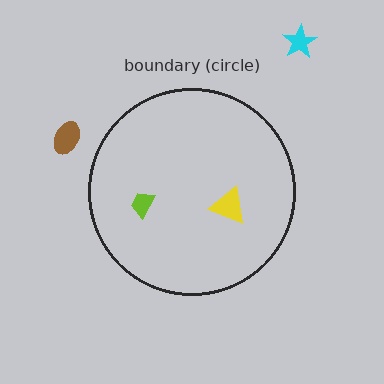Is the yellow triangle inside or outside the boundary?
Inside.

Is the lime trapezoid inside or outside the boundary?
Inside.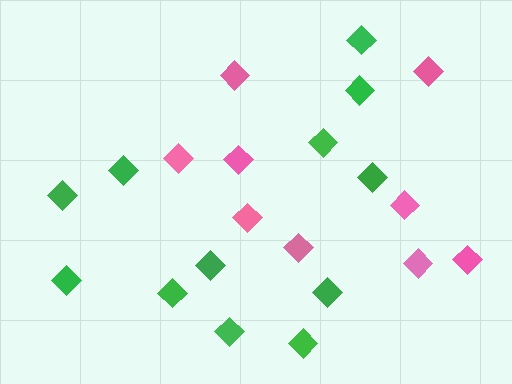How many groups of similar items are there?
There are 2 groups: one group of pink diamonds (9) and one group of green diamonds (12).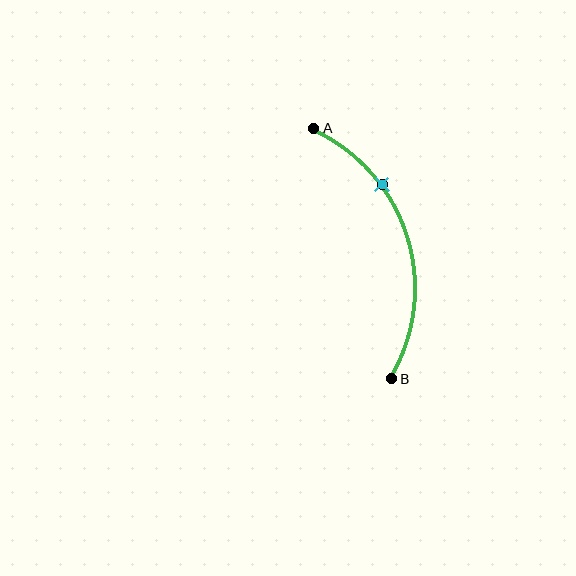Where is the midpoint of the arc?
The arc midpoint is the point on the curve farthest from the straight line joining A and B. It sits to the right of that line.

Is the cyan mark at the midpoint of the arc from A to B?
No. The cyan mark lies on the arc but is closer to endpoint A. The arc midpoint would be at the point on the curve equidistant along the arc from both A and B.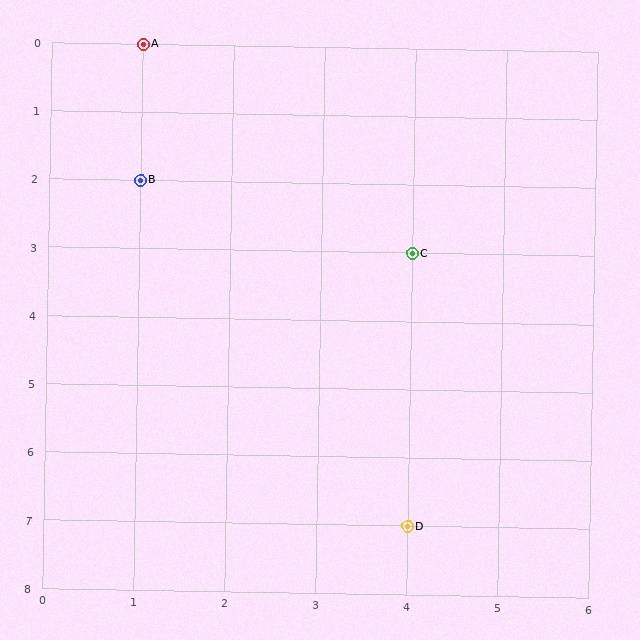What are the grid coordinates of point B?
Point B is at grid coordinates (1, 2).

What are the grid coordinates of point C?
Point C is at grid coordinates (4, 3).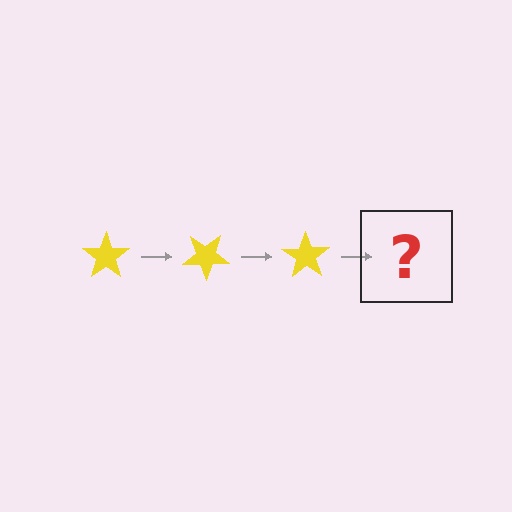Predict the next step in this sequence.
The next step is a yellow star rotated 105 degrees.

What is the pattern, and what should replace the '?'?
The pattern is that the star rotates 35 degrees each step. The '?' should be a yellow star rotated 105 degrees.